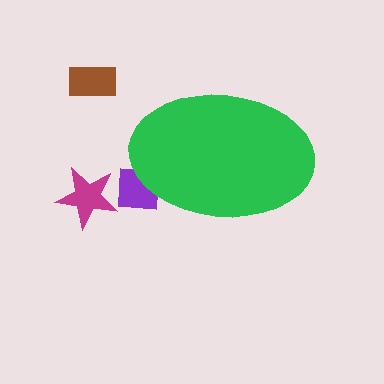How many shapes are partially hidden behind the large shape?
1 shape is partially hidden.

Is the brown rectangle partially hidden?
No, the brown rectangle is fully visible.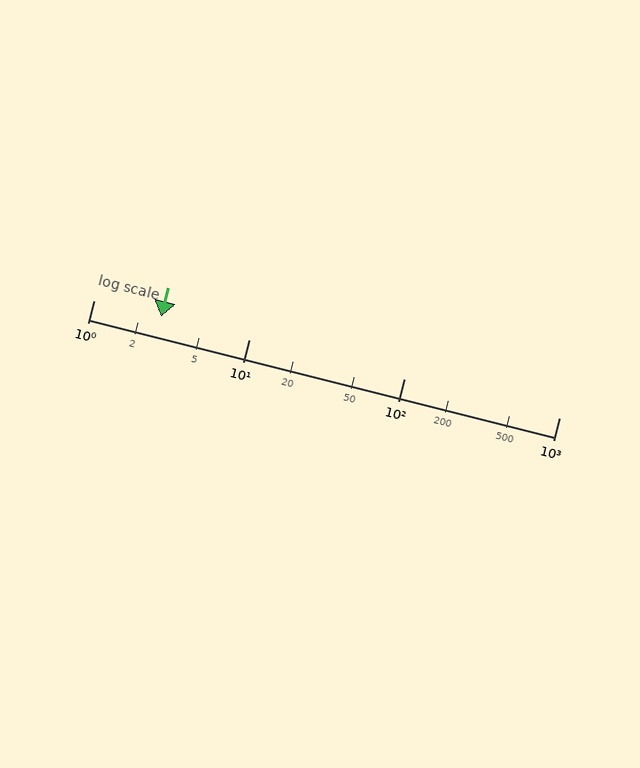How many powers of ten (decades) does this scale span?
The scale spans 3 decades, from 1 to 1000.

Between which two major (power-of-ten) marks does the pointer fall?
The pointer is between 1 and 10.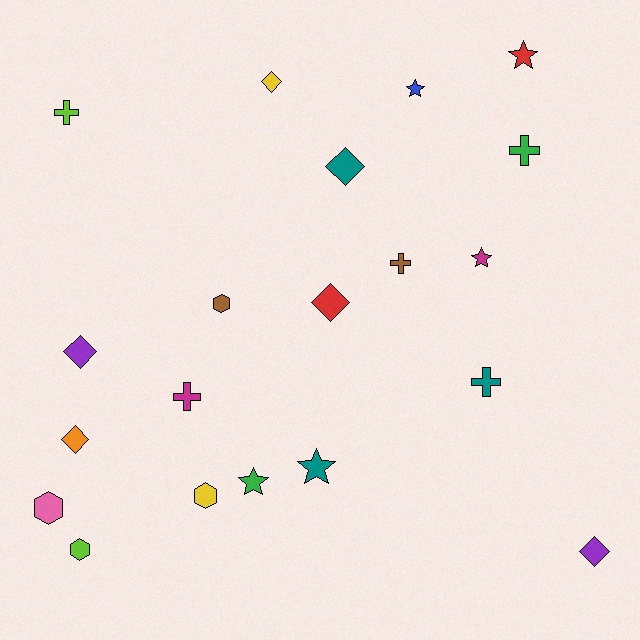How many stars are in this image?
There are 5 stars.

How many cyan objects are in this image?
There are no cyan objects.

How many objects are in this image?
There are 20 objects.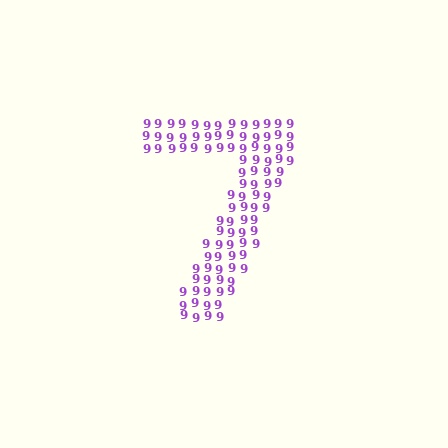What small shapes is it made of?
It is made of small digit 9's.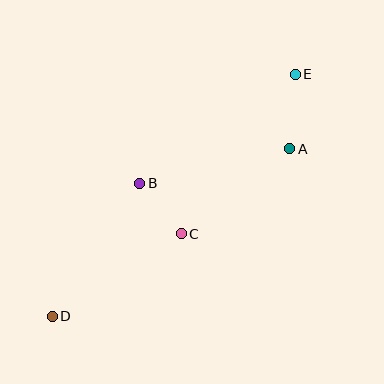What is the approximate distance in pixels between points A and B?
The distance between A and B is approximately 154 pixels.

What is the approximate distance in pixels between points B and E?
The distance between B and E is approximately 190 pixels.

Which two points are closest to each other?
Points B and C are closest to each other.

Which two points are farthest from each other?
Points D and E are farthest from each other.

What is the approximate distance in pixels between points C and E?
The distance between C and E is approximately 196 pixels.